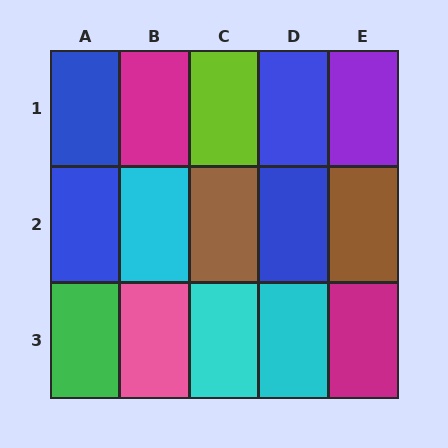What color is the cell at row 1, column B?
Magenta.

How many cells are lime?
1 cell is lime.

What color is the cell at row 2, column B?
Cyan.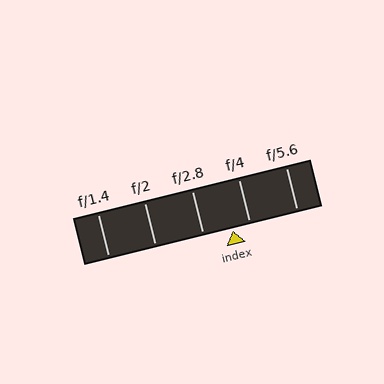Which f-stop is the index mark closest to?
The index mark is closest to f/4.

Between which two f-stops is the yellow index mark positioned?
The index mark is between f/2.8 and f/4.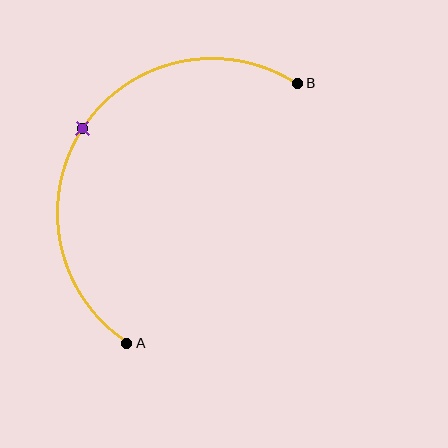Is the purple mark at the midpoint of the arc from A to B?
Yes. The purple mark lies on the arc at equal arc-length from both A and B — it is the arc midpoint.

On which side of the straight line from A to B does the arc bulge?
The arc bulges to the left of the straight line connecting A and B.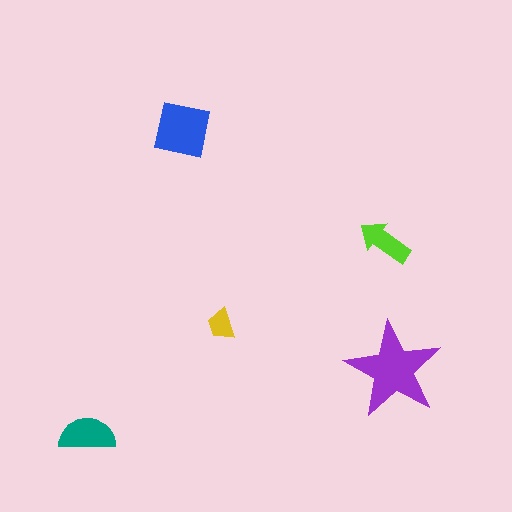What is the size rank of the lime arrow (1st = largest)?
4th.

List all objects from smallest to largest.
The yellow trapezoid, the lime arrow, the teal semicircle, the blue square, the purple star.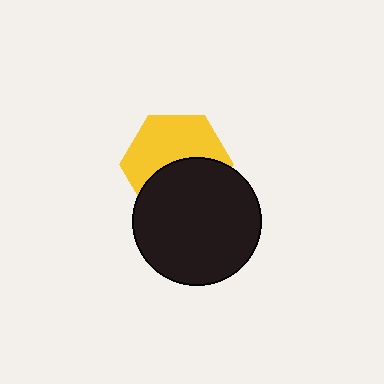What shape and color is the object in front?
The object in front is a black circle.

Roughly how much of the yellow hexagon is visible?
About half of it is visible (roughly 54%).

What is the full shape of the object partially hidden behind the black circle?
The partially hidden object is a yellow hexagon.